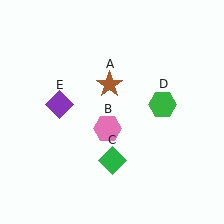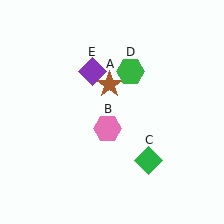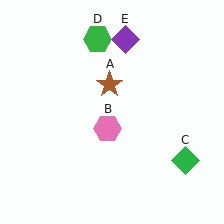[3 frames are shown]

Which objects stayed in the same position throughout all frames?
Brown star (object A) and pink hexagon (object B) remained stationary.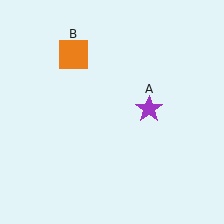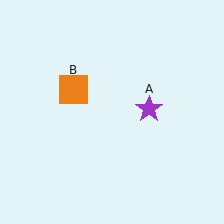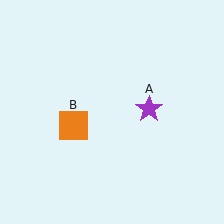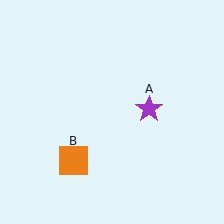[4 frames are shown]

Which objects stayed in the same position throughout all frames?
Purple star (object A) remained stationary.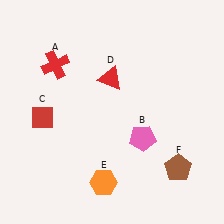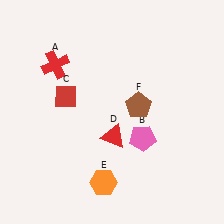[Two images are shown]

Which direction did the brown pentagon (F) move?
The brown pentagon (F) moved up.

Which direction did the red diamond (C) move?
The red diamond (C) moved right.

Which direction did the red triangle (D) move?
The red triangle (D) moved down.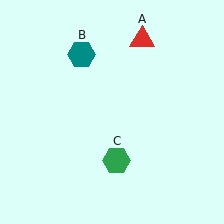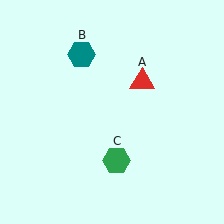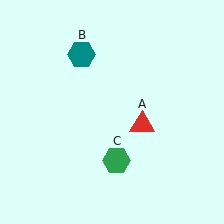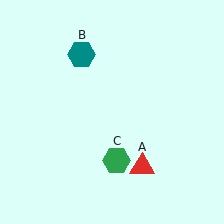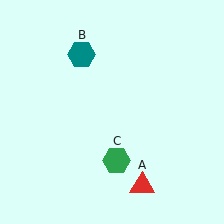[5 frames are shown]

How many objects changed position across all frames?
1 object changed position: red triangle (object A).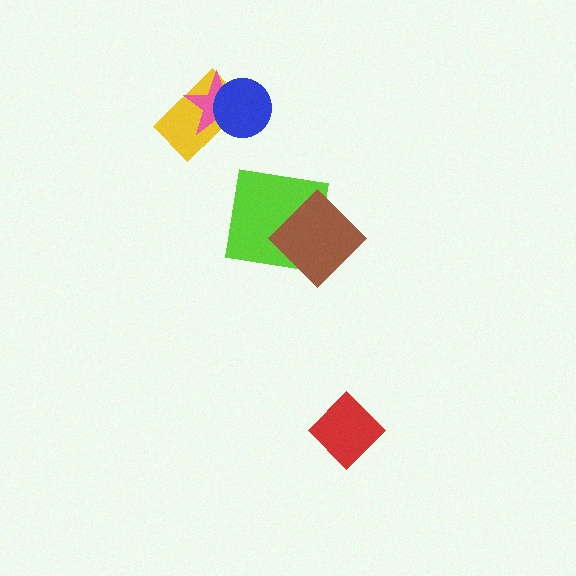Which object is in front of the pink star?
The blue circle is in front of the pink star.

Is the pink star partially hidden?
Yes, it is partially covered by another shape.